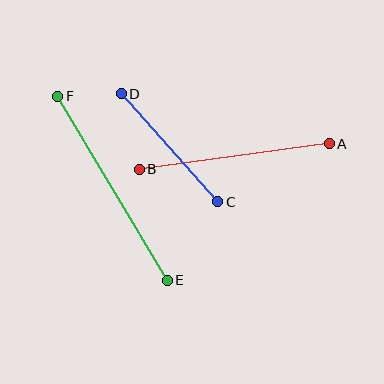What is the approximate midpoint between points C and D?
The midpoint is at approximately (169, 148) pixels.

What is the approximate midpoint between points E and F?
The midpoint is at approximately (113, 188) pixels.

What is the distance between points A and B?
The distance is approximately 192 pixels.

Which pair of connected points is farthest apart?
Points E and F are farthest apart.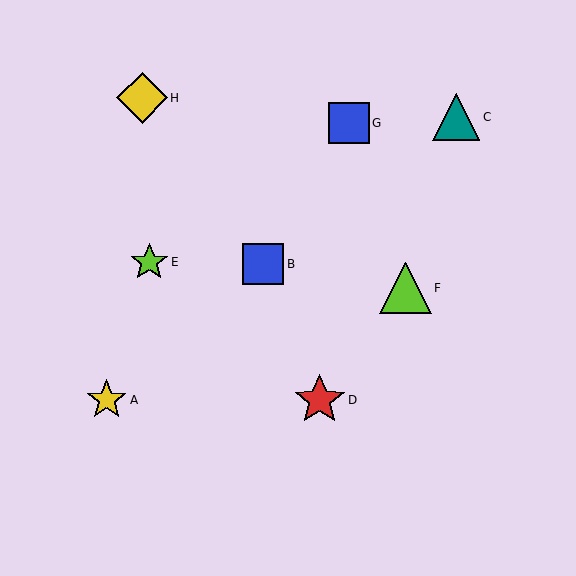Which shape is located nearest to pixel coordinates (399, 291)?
The lime triangle (labeled F) at (406, 288) is nearest to that location.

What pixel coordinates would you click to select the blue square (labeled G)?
Click at (349, 123) to select the blue square G.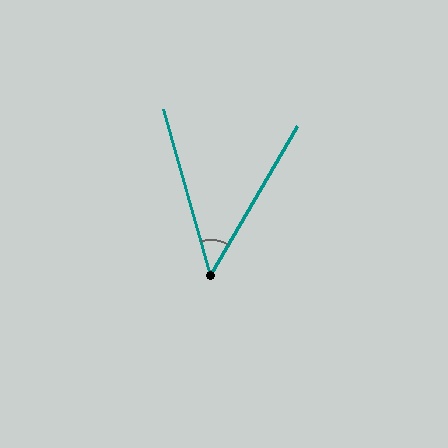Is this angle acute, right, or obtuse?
It is acute.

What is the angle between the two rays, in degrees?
Approximately 46 degrees.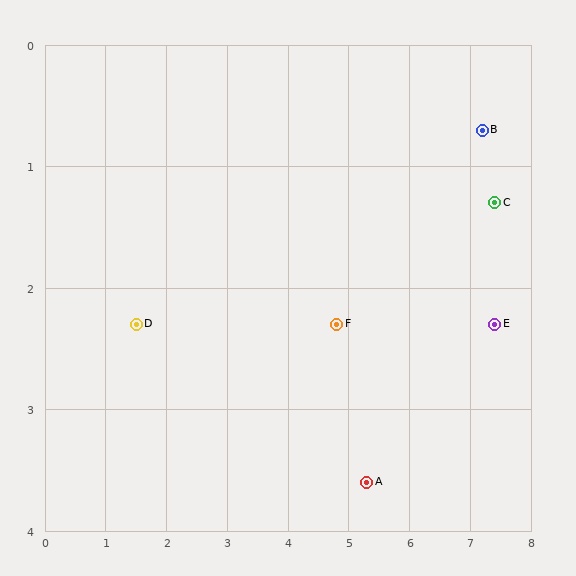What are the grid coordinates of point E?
Point E is at approximately (7.4, 2.3).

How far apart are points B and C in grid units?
Points B and C are about 0.6 grid units apart.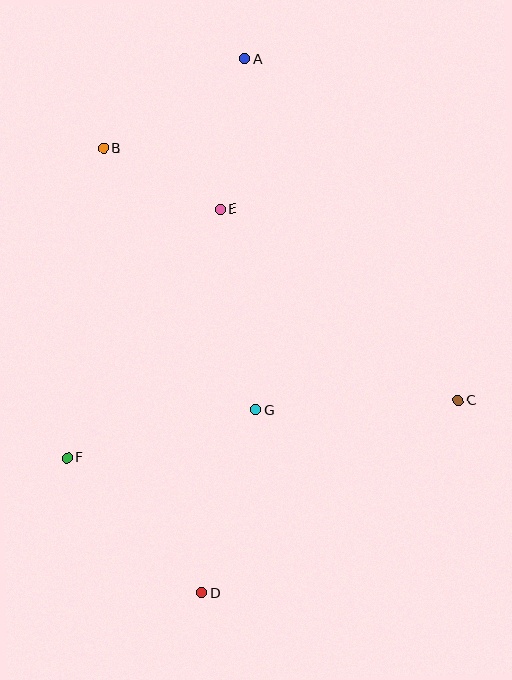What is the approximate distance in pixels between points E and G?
The distance between E and G is approximately 204 pixels.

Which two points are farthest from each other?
Points A and D are farthest from each other.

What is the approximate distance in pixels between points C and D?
The distance between C and D is approximately 321 pixels.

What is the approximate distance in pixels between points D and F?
The distance between D and F is approximately 191 pixels.